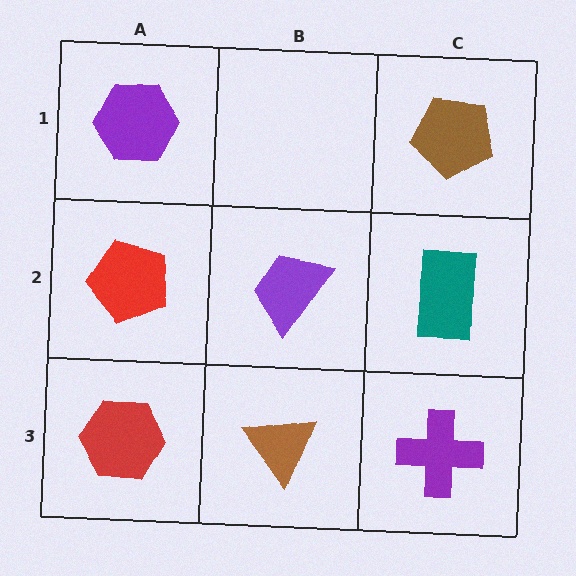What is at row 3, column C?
A purple cross.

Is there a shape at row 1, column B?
No, that cell is empty.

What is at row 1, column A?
A purple hexagon.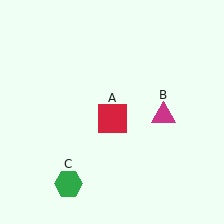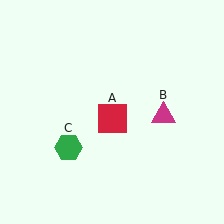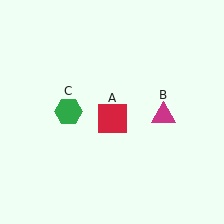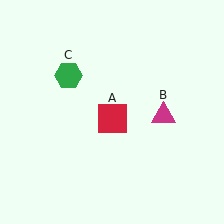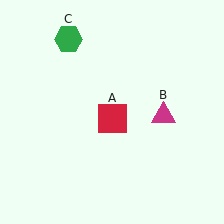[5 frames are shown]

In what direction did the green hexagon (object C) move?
The green hexagon (object C) moved up.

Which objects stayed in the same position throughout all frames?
Red square (object A) and magenta triangle (object B) remained stationary.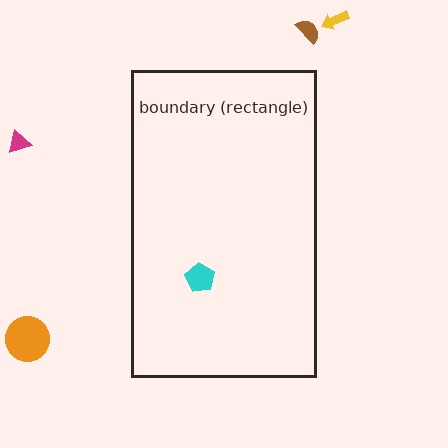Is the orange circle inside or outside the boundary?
Outside.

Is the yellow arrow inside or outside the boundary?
Outside.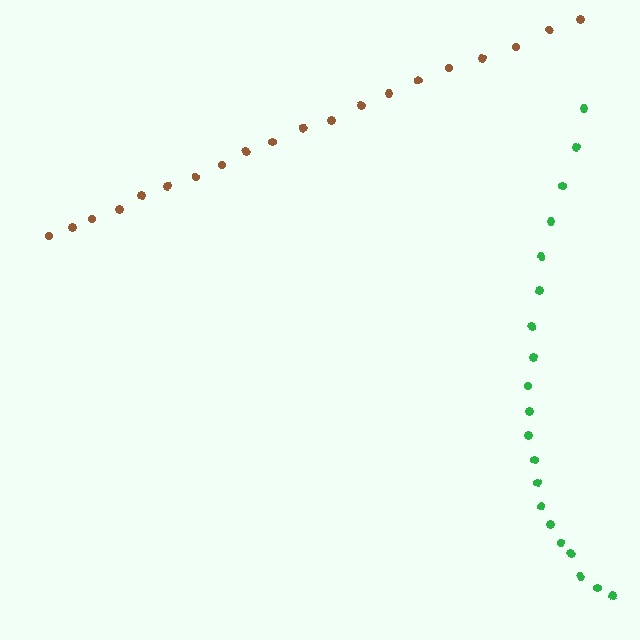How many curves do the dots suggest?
There are 2 distinct paths.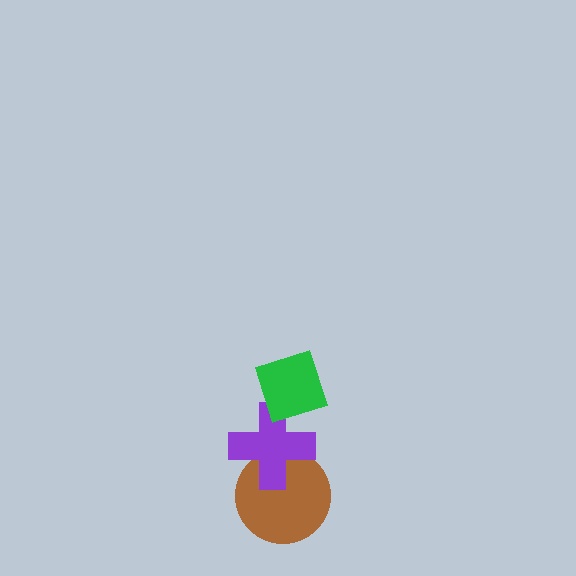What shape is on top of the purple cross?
The green diamond is on top of the purple cross.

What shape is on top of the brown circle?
The purple cross is on top of the brown circle.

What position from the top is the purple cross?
The purple cross is 2nd from the top.